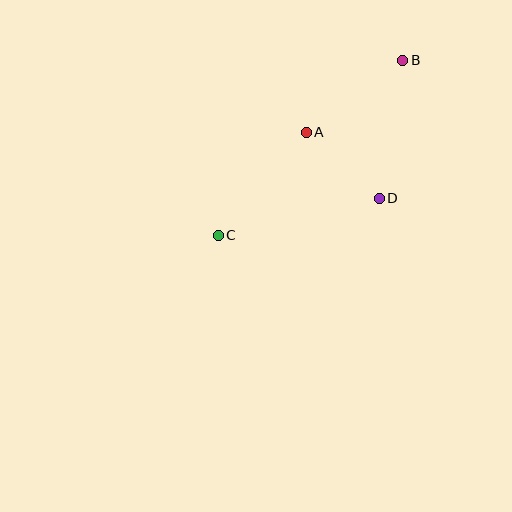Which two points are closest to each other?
Points A and D are closest to each other.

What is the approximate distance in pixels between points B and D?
The distance between B and D is approximately 140 pixels.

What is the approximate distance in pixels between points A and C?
The distance between A and C is approximately 136 pixels.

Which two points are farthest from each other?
Points B and C are farthest from each other.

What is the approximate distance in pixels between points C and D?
The distance between C and D is approximately 166 pixels.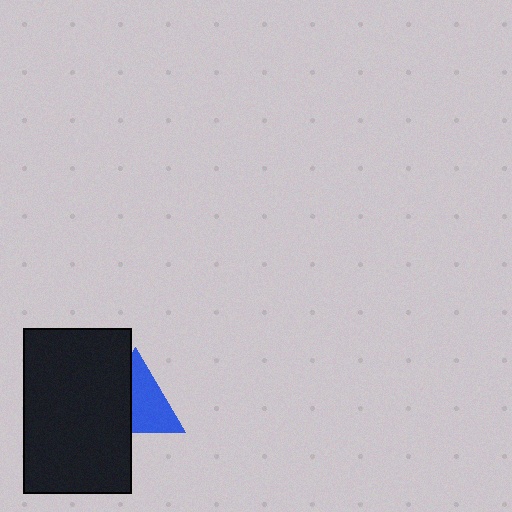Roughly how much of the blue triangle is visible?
About half of it is visible (roughly 58%).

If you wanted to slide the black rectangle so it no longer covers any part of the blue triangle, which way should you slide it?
Slide it left — that is the most direct way to separate the two shapes.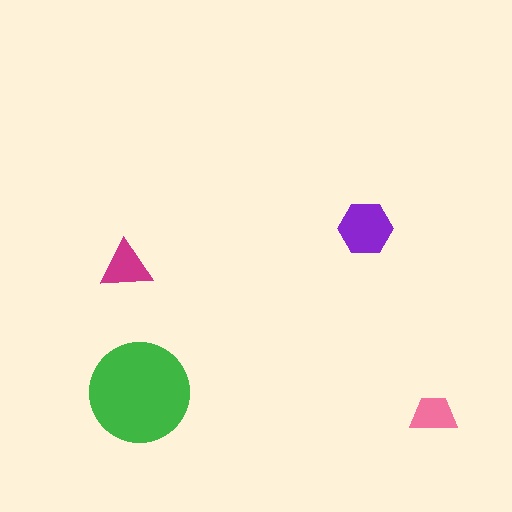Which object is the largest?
The green circle.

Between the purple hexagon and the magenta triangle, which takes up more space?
The purple hexagon.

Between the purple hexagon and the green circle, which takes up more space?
The green circle.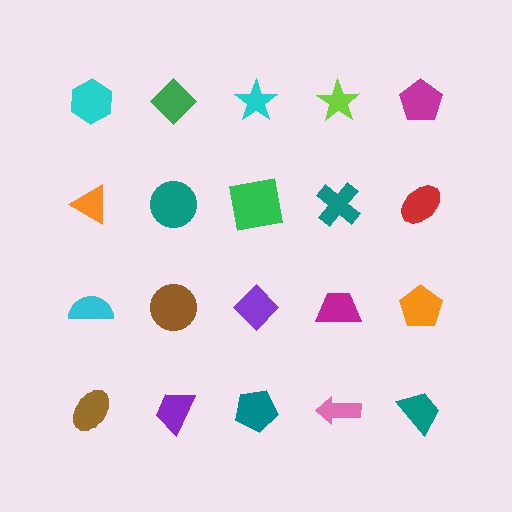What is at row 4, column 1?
A brown ellipse.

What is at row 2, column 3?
A green square.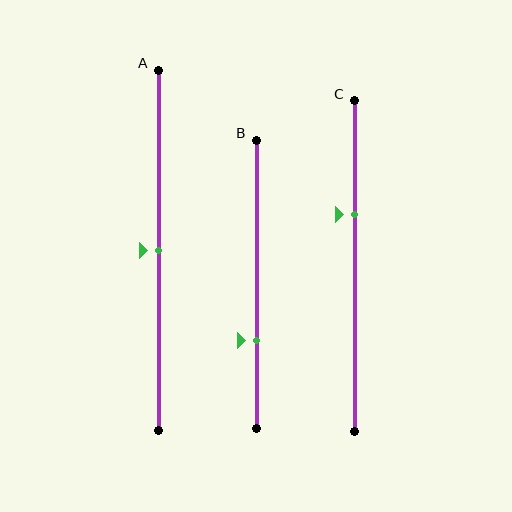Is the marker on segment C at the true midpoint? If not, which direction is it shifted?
No, the marker on segment C is shifted upward by about 16% of the segment length.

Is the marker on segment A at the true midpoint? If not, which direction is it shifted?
Yes, the marker on segment A is at the true midpoint.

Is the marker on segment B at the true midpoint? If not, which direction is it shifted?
No, the marker on segment B is shifted downward by about 20% of the segment length.